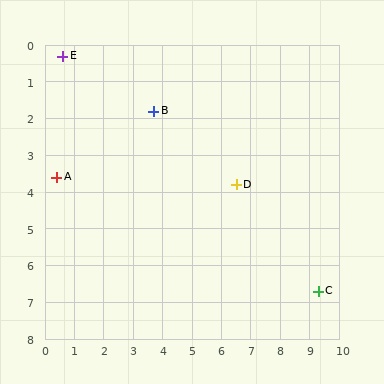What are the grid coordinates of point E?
Point E is at approximately (0.6, 0.3).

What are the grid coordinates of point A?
Point A is at approximately (0.4, 3.6).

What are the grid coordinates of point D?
Point D is at approximately (6.5, 3.8).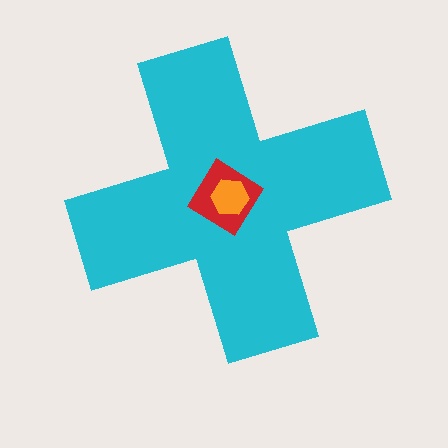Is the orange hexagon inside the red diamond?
Yes.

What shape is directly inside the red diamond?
The orange hexagon.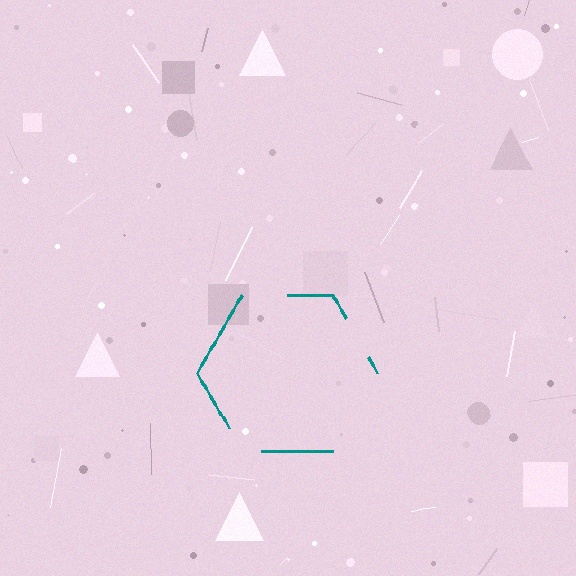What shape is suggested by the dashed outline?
The dashed outline suggests a hexagon.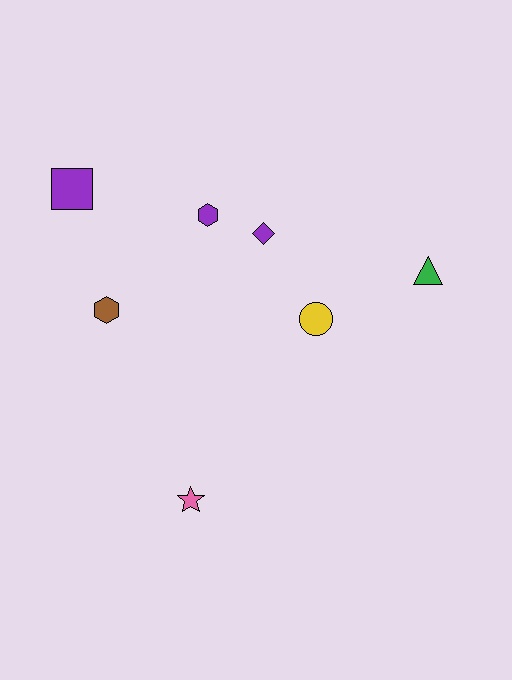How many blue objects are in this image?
There are no blue objects.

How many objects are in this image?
There are 7 objects.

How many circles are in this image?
There is 1 circle.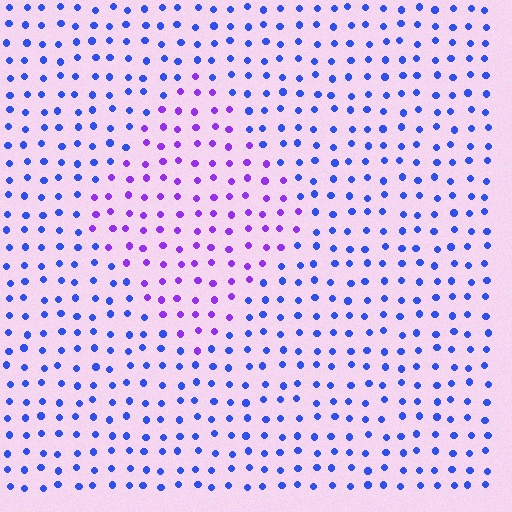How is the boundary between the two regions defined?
The boundary is defined purely by a slight shift in hue (about 43 degrees). Spacing, size, and orientation are identical on both sides.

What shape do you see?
I see a diamond.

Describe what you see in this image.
The image is filled with small blue elements in a uniform arrangement. A diamond-shaped region is visible where the elements are tinted to a slightly different hue, forming a subtle color boundary.